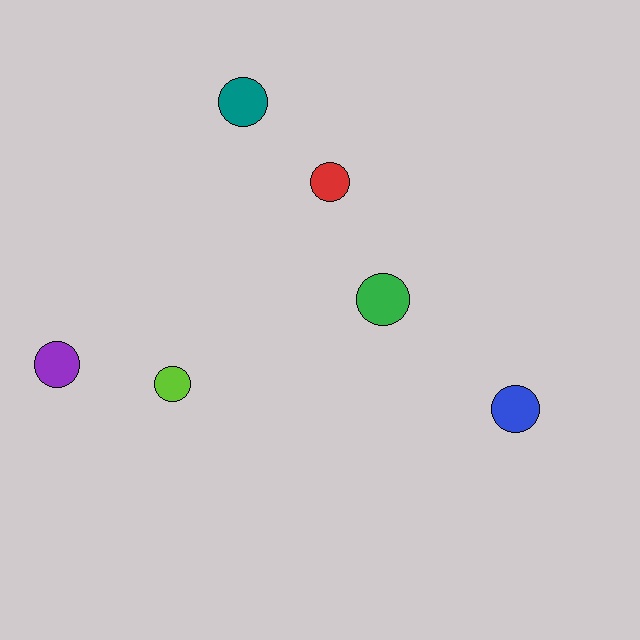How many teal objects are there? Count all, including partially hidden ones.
There is 1 teal object.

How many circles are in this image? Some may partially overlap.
There are 6 circles.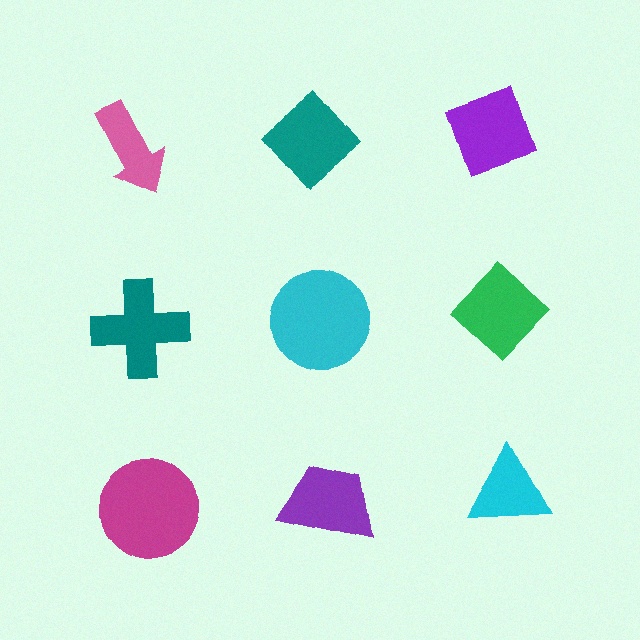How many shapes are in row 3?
3 shapes.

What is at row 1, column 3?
A purple diamond.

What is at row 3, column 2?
A purple trapezoid.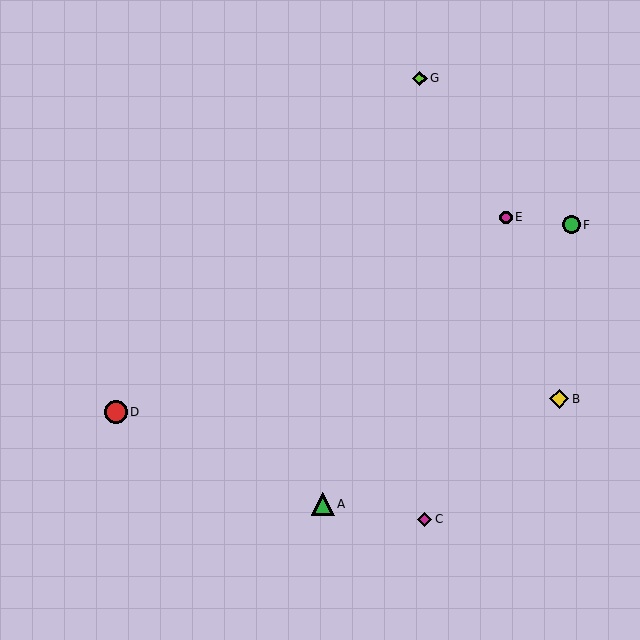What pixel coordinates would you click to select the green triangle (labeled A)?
Click at (323, 504) to select the green triangle A.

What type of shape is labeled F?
Shape F is a green circle.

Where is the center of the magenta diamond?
The center of the magenta diamond is at (425, 519).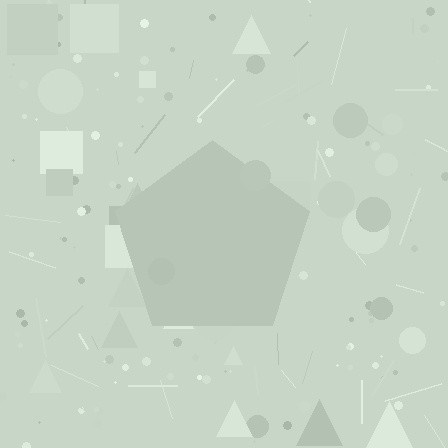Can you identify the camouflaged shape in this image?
The camouflaged shape is a pentagon.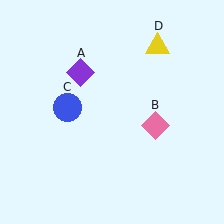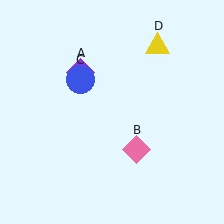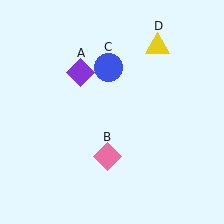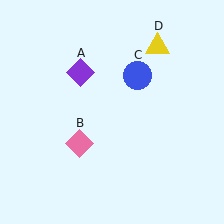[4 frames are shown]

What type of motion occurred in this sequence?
The pink diamond (object B), blue circle (object C) rotated clockwise around the center of the scene.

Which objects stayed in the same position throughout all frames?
Purple diamond (object A) and yellow triangle (object D) remained stationary.